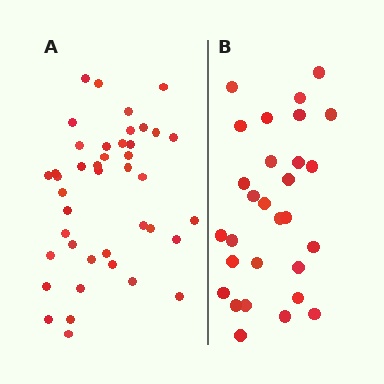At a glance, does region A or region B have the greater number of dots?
Region A (the left region) has more dots.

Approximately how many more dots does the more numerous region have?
Region A has approximately 15 more dots than region B.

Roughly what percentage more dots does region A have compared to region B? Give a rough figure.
About 45% more.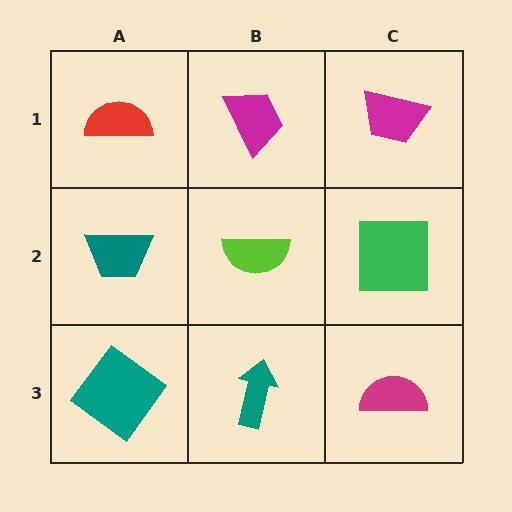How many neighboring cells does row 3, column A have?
2.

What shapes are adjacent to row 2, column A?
A red semicircle (row 1, column A), a teal diamond (row 3, column A), a lime semicircle (row 2, column B).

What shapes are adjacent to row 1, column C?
A green square (row 2, column C), a magenta trapezoid (row 1, column B).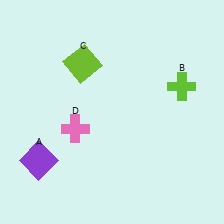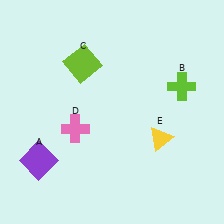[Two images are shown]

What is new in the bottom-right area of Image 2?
A yellow triangle (E) was added in the bottom-right area of Image 2.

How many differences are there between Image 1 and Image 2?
There is 1 difference between the two images.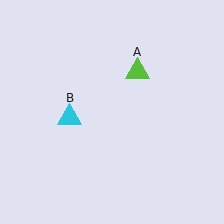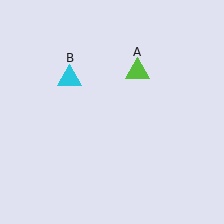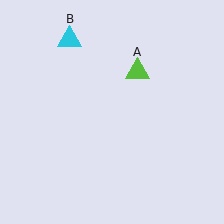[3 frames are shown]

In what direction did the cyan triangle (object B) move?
The cyan triangle (object B) moved up.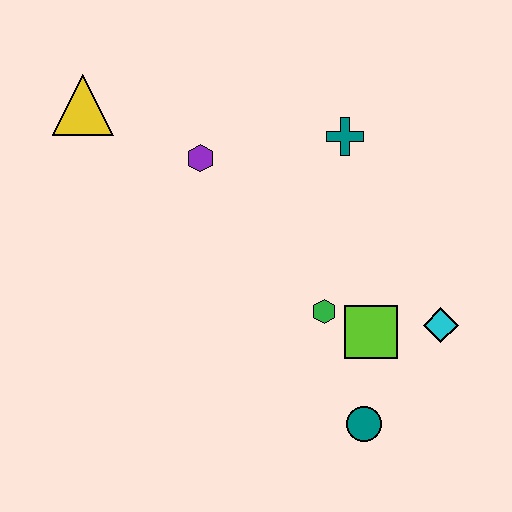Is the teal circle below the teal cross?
Yes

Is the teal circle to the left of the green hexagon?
No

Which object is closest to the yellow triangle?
The purple hexagon is closest to the yellow triangle.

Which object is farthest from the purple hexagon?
The teal circle is farthest from the purple hexagon.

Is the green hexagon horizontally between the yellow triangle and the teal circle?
Yes